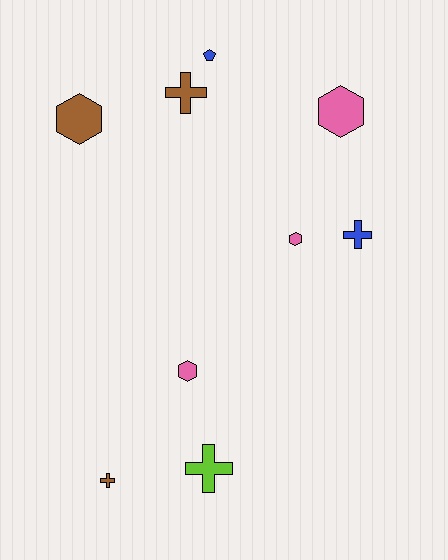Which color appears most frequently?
Pink, with 3 objects.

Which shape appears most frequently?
Hexagon, with 4 objects.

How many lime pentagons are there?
There are no lime pentagons.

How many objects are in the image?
There are 9 objects.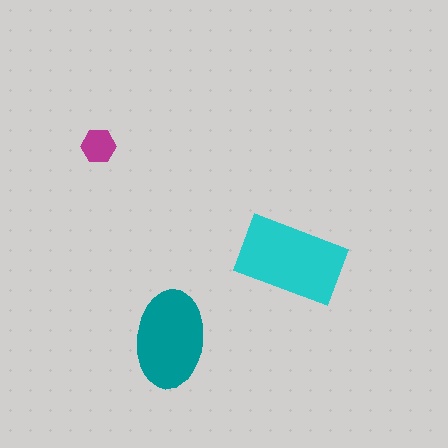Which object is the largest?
The cyan rectangle.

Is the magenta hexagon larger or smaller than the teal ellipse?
Smaller.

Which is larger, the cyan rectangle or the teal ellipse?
The cyan rectangle.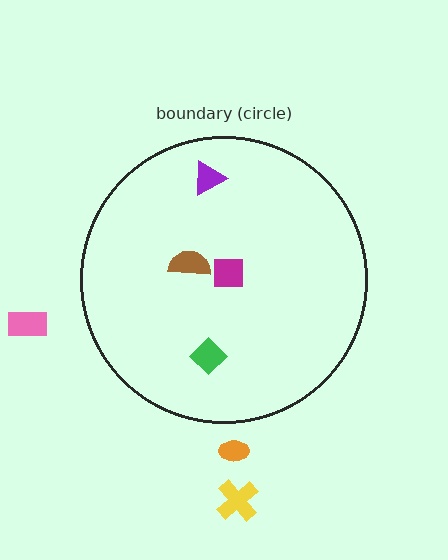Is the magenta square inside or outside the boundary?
Inside.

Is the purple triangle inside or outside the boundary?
Inside.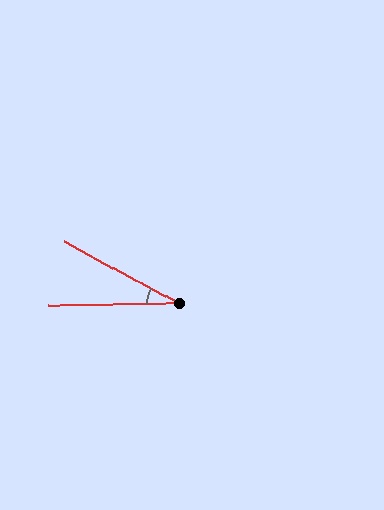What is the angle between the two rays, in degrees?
Approximately 29 degrees.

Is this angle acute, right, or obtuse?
It is acute.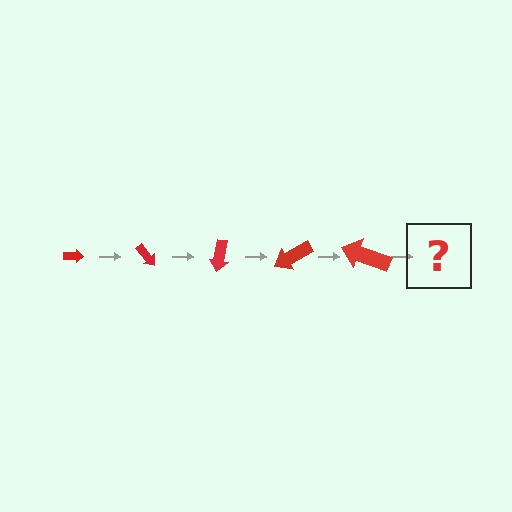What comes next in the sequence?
The next element should be an arrow, larger than the previous one and rotated 250 degrees from the start.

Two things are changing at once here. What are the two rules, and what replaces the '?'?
The two rules are that the arrow grows larger each step and it rotates 50 degrees each step. The '?' should be an arrow, larger than the previous one and rotated 250 degrees from the start.